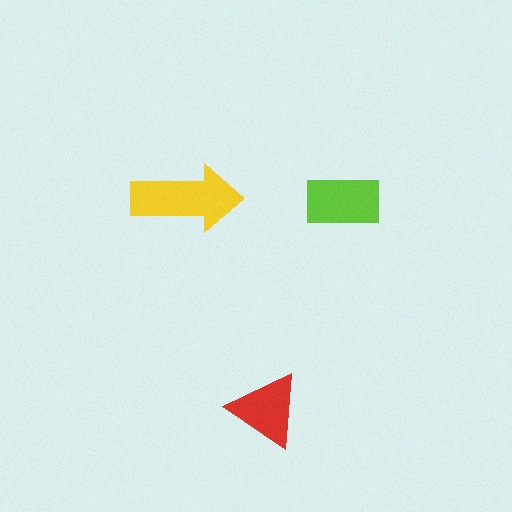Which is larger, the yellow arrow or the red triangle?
The yellow arrow.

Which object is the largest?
The yellow arrow.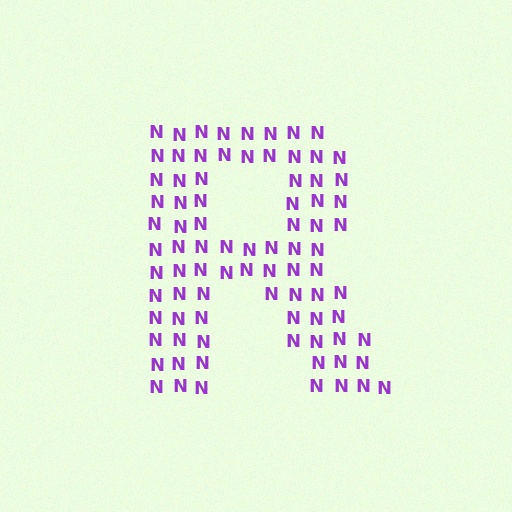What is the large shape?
The large shape is the letter R.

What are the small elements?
The small elements are letter N's.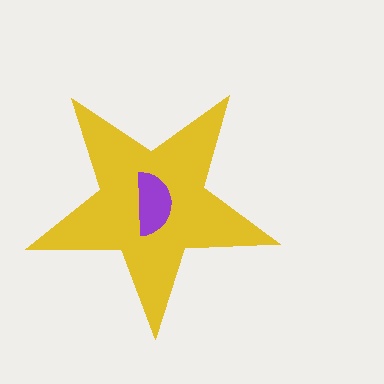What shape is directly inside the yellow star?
The purple semicircle.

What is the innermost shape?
The purple semicircle.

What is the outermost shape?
The yellow star.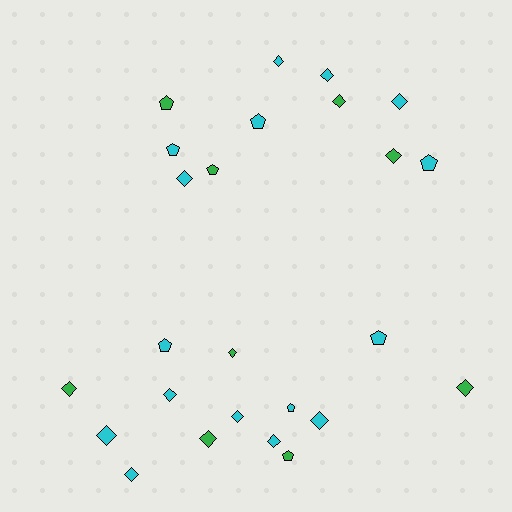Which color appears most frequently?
Cyan, with 16 objects.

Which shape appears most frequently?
Diamond, with 16 objects.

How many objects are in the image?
There are 25 objects.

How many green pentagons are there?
There are 3 green pentagons.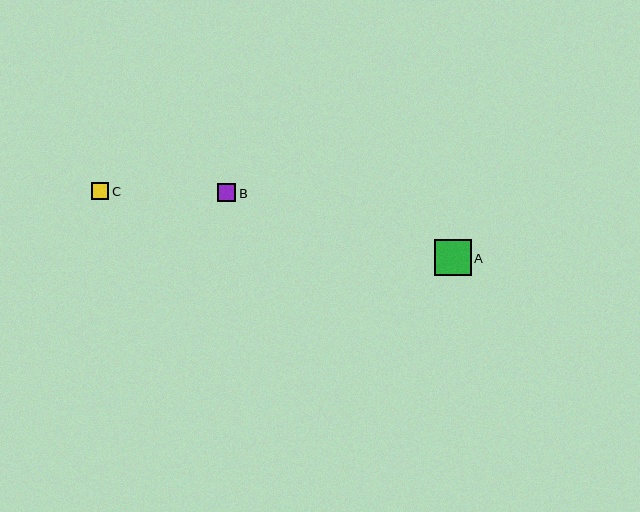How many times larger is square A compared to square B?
Square A is approximately 2.0 times the size of square B.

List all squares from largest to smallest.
From largest to smallest: A, B, C.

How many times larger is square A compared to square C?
Square A is approximately 2.1 times the size of square C.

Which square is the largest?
Square A is the largest with a size of approximately 36 pixels.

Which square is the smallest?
Square C is the smallest with a size of approximately 17 pixels.